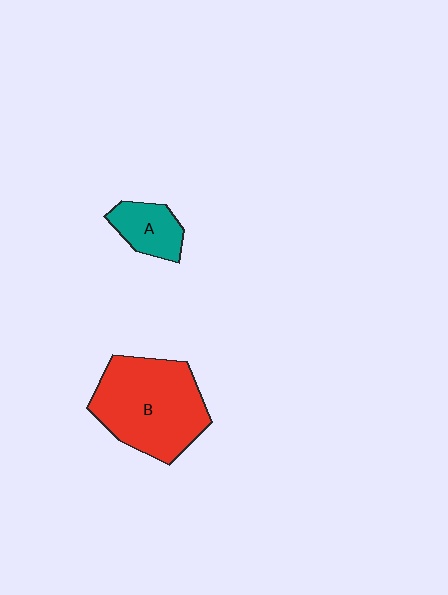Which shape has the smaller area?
Shape A (teal).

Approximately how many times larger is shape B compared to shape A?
Approximately 2.8 times.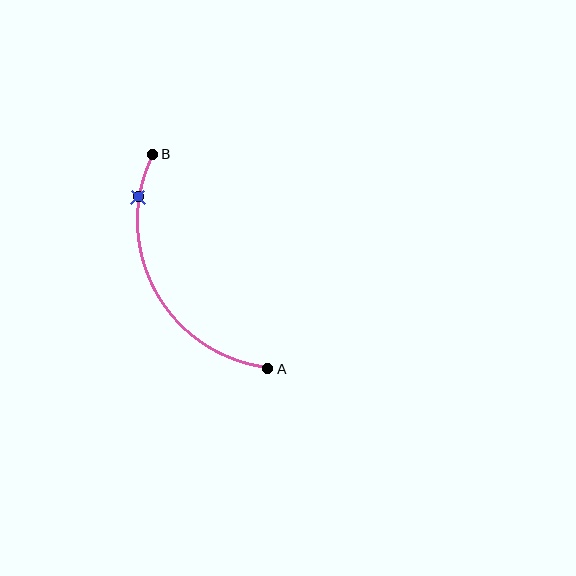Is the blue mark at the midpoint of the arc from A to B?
No. The blue mark lies on the arc but is closer to endpoint B. The arc midpoint would be at the point on the curve equidistant along the arc from both A and B.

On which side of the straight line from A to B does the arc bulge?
The arc bulges to the left of the straight line connecting A and B.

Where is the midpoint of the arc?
The arc midpoint is the point on the curve farthest from the straight line joining A and B. It sits to the left of that line.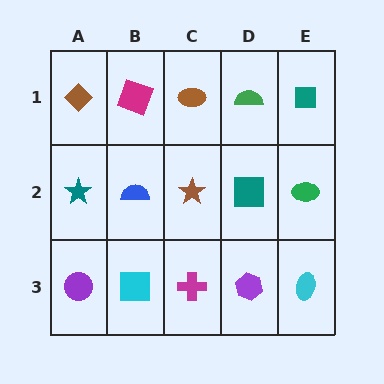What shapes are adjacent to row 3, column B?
A blue semicircle (row 2, column B), a purple circle (row 3, column A), a magenta cross (row 3, column C).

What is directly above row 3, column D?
A teal square.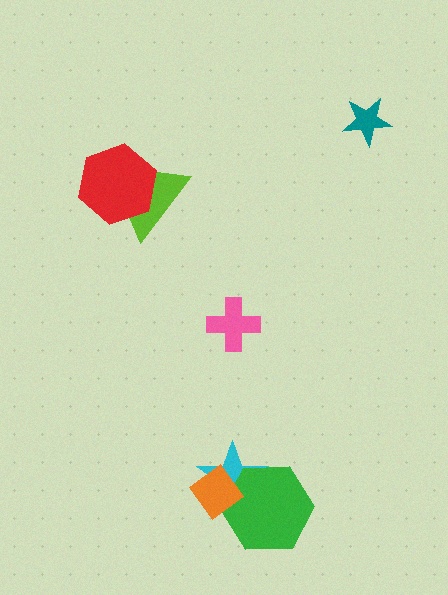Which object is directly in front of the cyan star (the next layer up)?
The green hexagon is directly in front of the cyan star.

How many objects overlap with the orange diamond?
2 objects overlap with the orange diamond.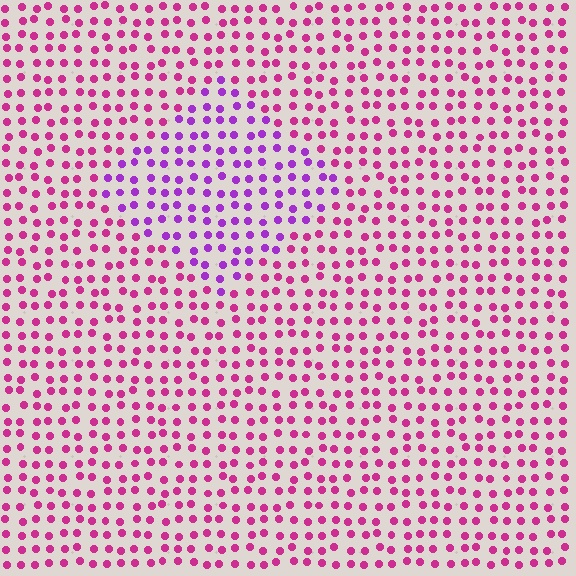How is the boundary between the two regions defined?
The boundary is defined purely by a slight shift in hue (about 38 degrees). Spacing, size, and orientation are identical on both sides.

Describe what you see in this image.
The image is filled with small magenta elements in a uniform arrangement. A diamond-shaped region is visible where the elements are tinted to a slightly different hue, forming a subtle color boundary.